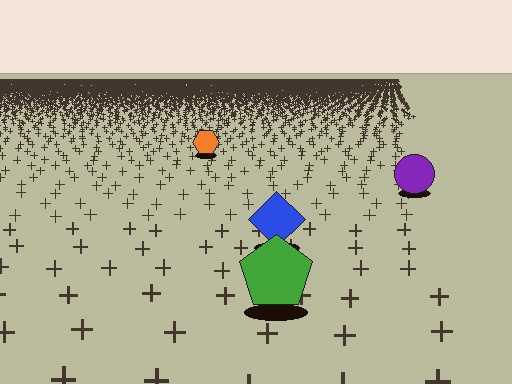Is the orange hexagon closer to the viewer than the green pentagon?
No. The green pentagon is closer — you can tell from the texture gradient: the ground texture is coarser near it.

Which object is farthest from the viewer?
The orange hexagon is farthest from the viewer. It appears smaller and the ground texture around it is denser.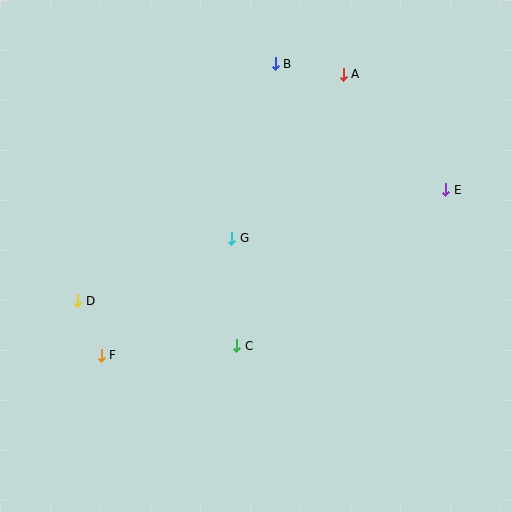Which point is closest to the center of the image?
Point G at (232, 238) is closest to the center.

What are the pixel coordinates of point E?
Point E is at (446, 190).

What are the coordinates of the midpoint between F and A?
The midpoint between F and A is at (222, 215).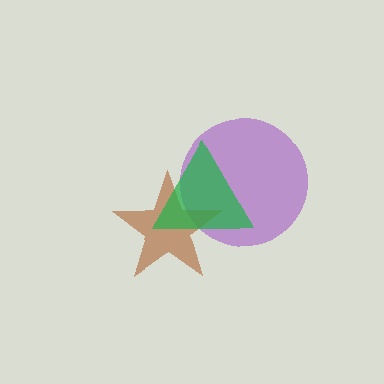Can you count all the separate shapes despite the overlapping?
Yes, there are 3 separate shapes.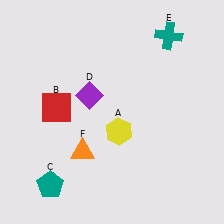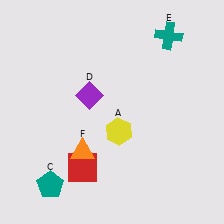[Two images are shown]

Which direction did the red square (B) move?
The red square (B) moved down.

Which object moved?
The red square (B) moved down.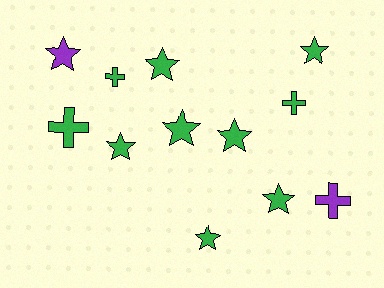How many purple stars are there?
There is 1 purple star.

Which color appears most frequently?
Green, with 10 objects.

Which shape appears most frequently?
Star, with 8 objects.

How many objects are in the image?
There are 12 objects.